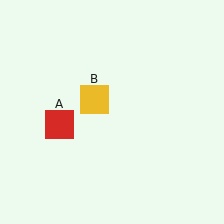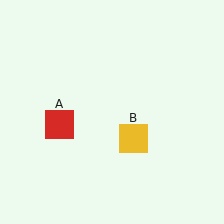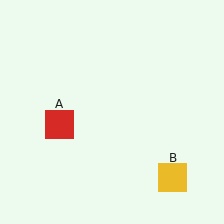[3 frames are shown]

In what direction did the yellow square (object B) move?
The yellow square (object B) moved down and to the right.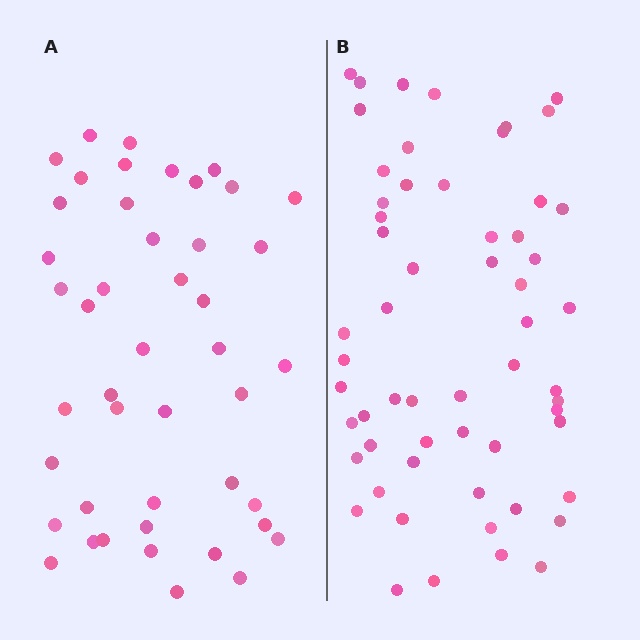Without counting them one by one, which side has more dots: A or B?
Region B (the right region) has more dots.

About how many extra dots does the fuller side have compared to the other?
Region B has approximately 15 more dots than region A.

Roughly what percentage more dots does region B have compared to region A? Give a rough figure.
About 30% more.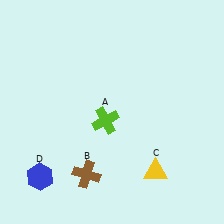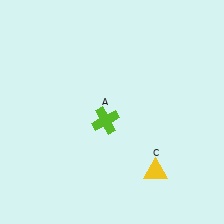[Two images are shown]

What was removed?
The brown cross (B), the blue hexagon (D) were removed in Image 2.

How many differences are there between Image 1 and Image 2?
There are 2 differences between the two images.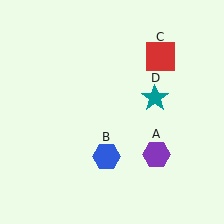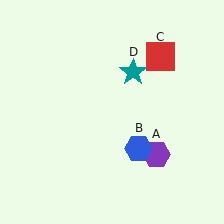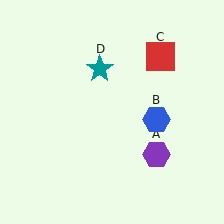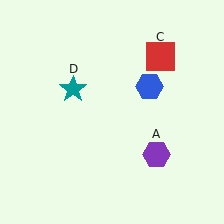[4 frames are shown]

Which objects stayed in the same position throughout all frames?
Purple hexagon (object A) and red square (object C) remained stationary.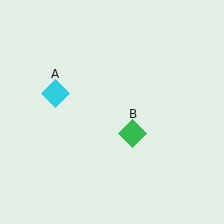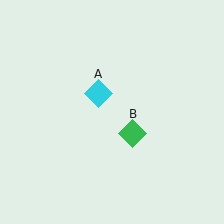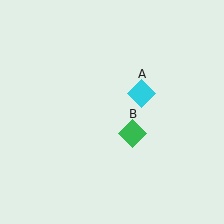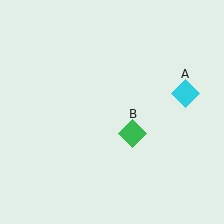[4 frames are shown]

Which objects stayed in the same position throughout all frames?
Green diamond (object B) remained stationary.